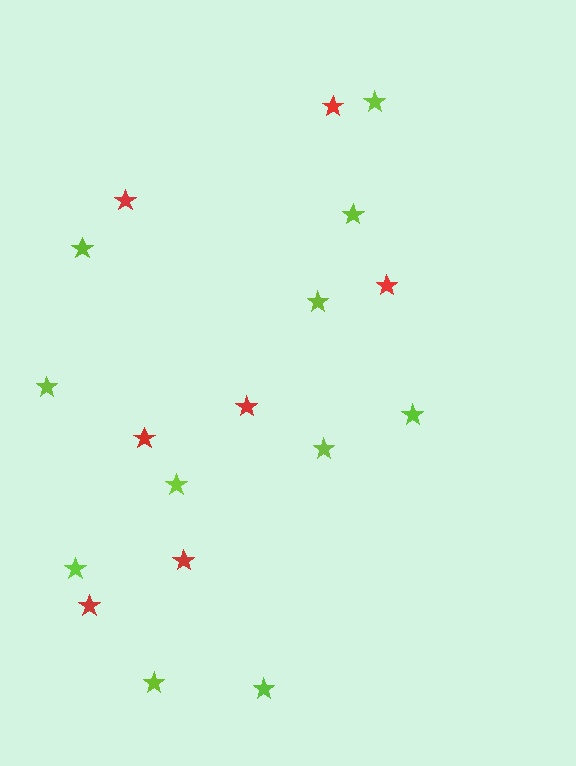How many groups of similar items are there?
There are 2 groups: one group of lime stars (11) and one group of red stars (7).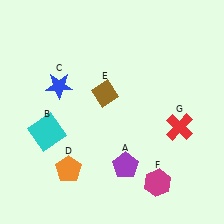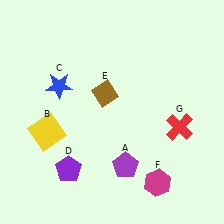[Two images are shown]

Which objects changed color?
B changed from cyan to yellow. D changed from orange to purple.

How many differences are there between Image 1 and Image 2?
There are 2 differences between the two images.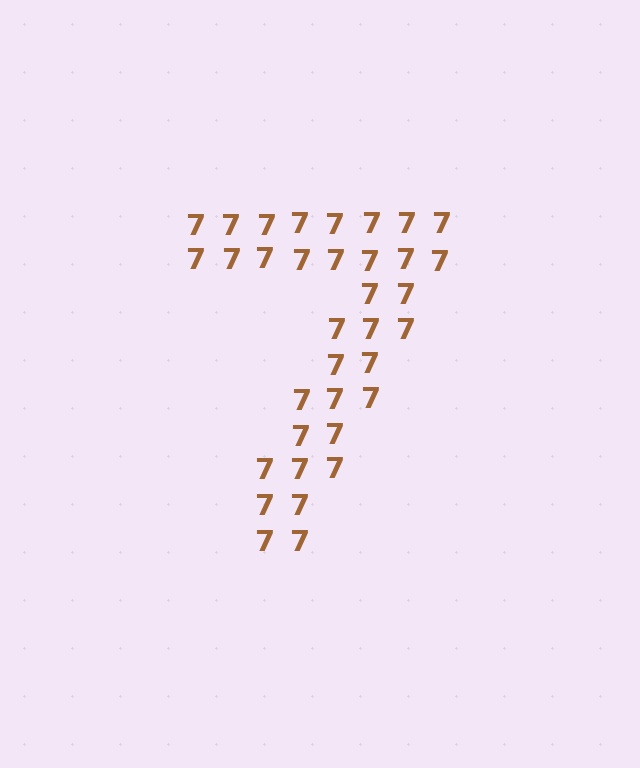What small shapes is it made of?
It is made of small digit 7's.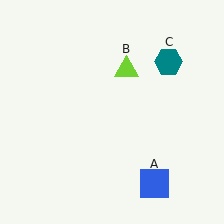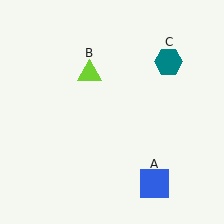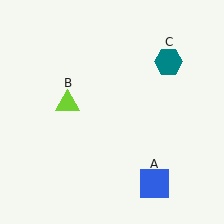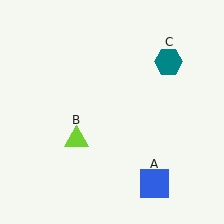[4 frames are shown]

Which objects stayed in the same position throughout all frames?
Blue square (object A) and teal hexagon (object C) remained stationary.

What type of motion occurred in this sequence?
The lime triangle (object B) rotated counterclockwise around the center of the scene.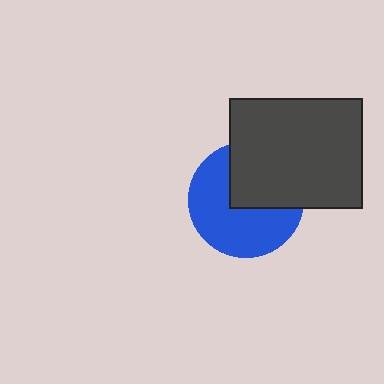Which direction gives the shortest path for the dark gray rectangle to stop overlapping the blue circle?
Moving toward the upper-right gives the shortest separation.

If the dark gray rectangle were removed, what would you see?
You would see the complete blue circle.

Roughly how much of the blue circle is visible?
About half of it is visible (roughly 59%).